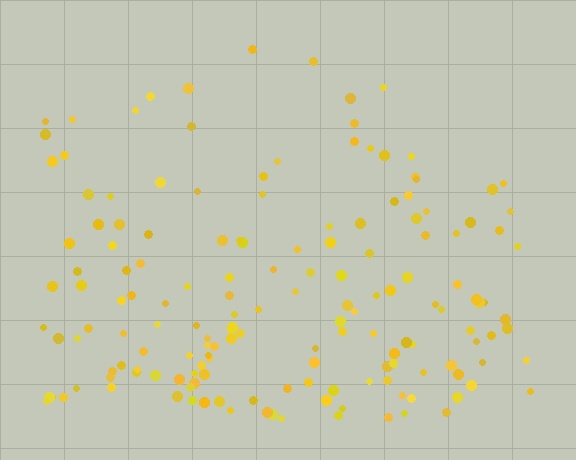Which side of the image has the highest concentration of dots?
The bottom.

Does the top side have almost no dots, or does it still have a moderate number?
Still a moderate number, just noticeably fewer than the bottom.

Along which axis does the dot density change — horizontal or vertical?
Vertical.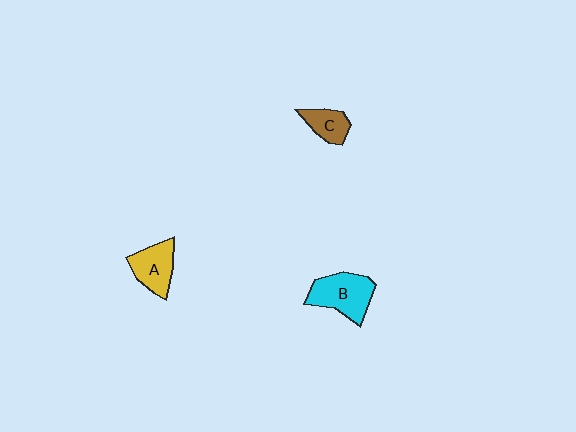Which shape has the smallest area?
Shape C (brown).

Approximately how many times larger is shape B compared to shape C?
Approximately 1.9 times.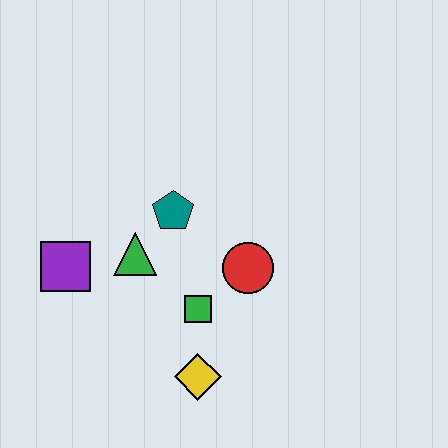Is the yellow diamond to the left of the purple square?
No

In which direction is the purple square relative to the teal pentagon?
The purple square is to the left of the teal pentagon.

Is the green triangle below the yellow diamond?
No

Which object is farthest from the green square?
The purple square is farthest from the green square.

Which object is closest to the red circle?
The green square is closest to the red circle.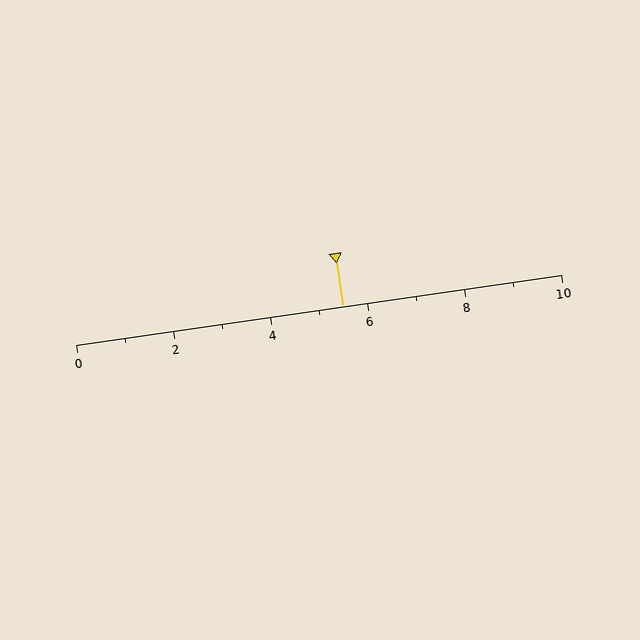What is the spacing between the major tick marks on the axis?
The major ticks are spaced 2 apart.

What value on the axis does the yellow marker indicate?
The marker indicates approximately 5.5.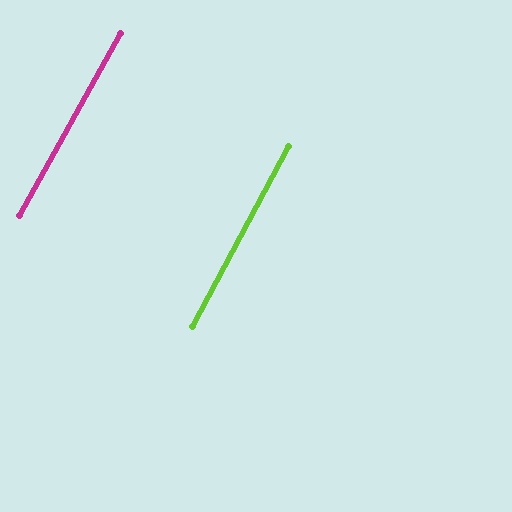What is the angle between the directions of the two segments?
Approximately 1 degree.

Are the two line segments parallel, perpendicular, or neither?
Parallel — their directions differ by only 1.1°.